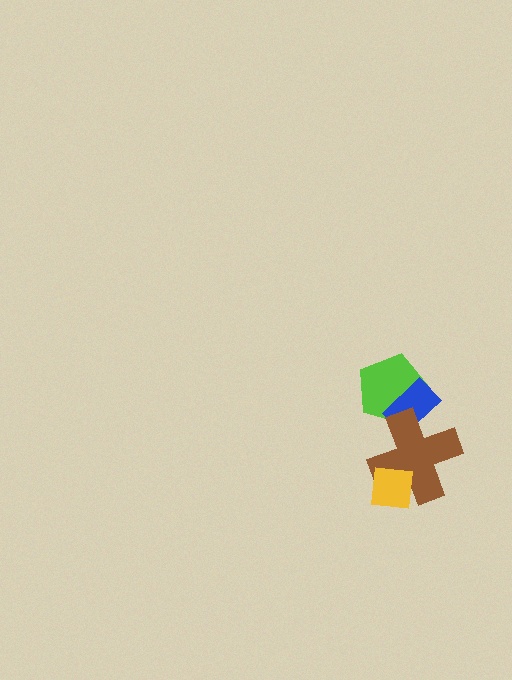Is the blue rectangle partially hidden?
Yes, it is partially covered by another shape.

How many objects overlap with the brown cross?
3 objects overlap with the brown cross.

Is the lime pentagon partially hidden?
Yes, it is partially covered by another shape.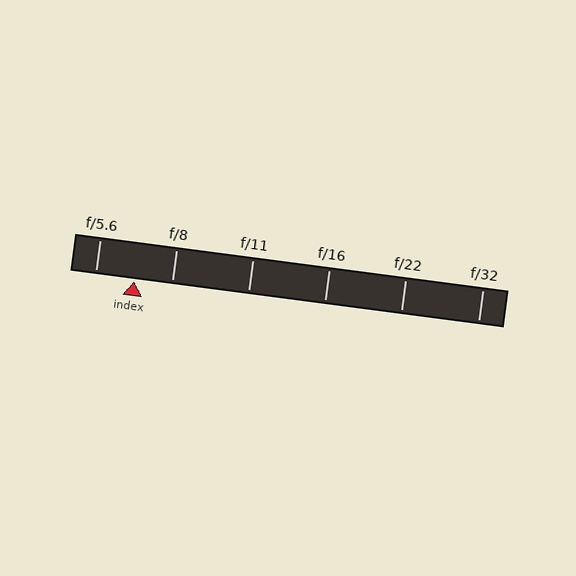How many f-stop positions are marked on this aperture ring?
There are 6 f-stop positions marked.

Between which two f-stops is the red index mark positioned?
The index mark is between f/5.6 and f/8.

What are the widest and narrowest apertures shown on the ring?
The widest aperture shown is f/5.6 and the narrowest is f/32.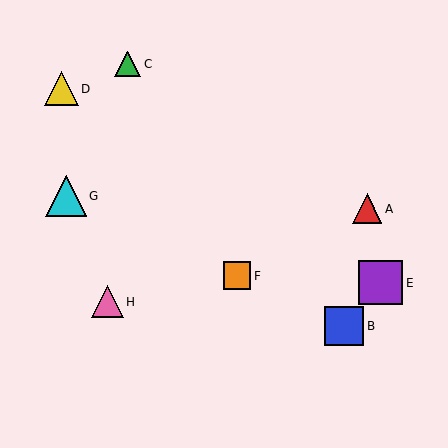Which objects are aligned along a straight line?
Objects B, F, G are aligned along a straight line.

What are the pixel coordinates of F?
Object F is at (237, 276).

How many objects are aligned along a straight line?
3 objects (B, F, G) are aligned along a straight line.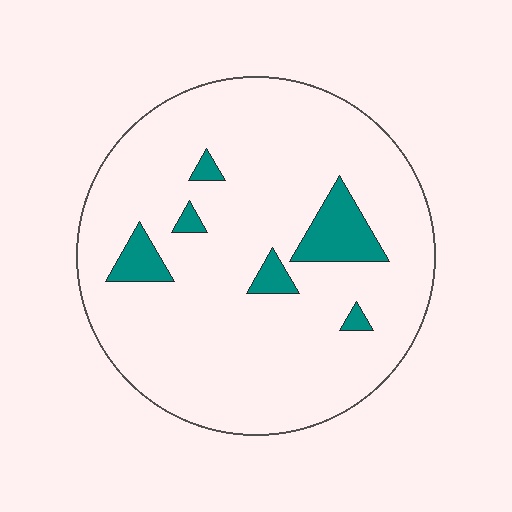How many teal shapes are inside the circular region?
6.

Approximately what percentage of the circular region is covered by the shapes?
Approximately 10%.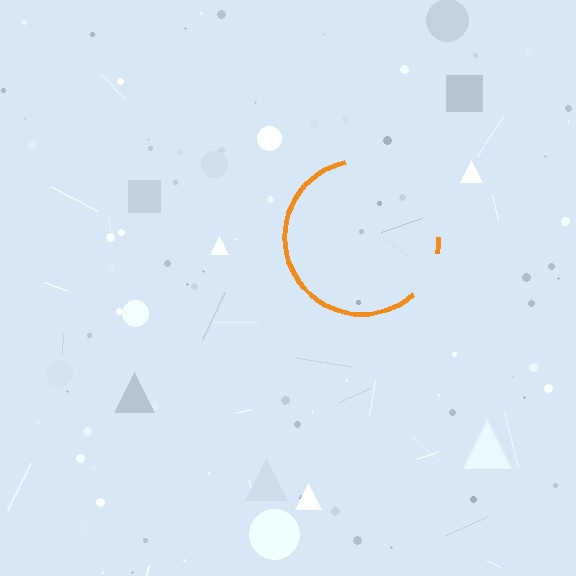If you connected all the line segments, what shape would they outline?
They would outline a circle.